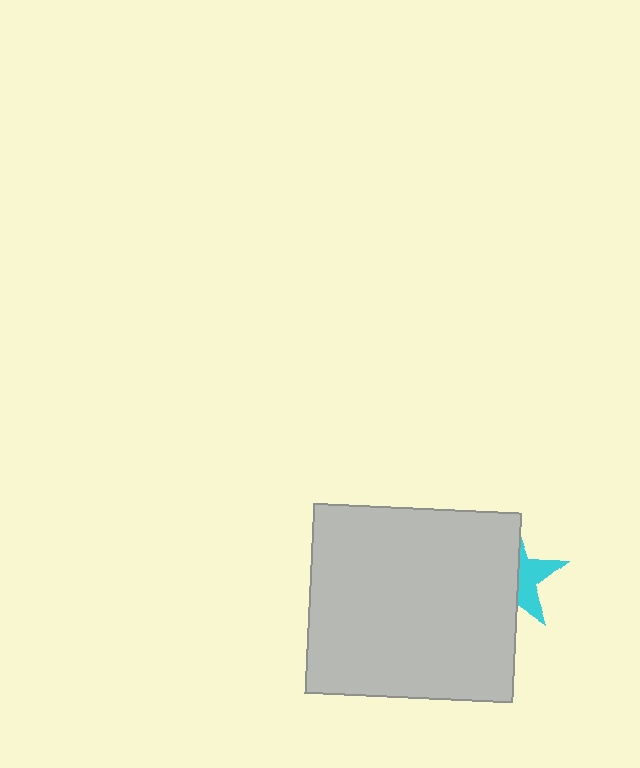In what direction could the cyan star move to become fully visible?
The cyan star could move right. That would shift it out from behind the light gray rectangle entirely.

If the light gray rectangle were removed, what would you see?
You would see the complete cyan star.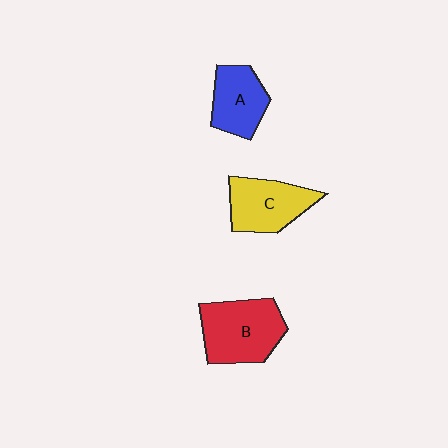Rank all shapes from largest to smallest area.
From largest to smallest: B (red), C (yellow), A (blue).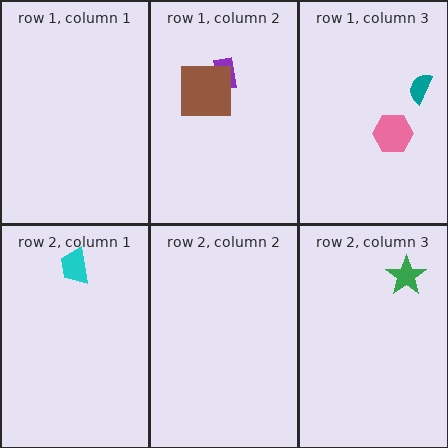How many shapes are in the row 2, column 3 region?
1.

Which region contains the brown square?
The row 1, column 2 region.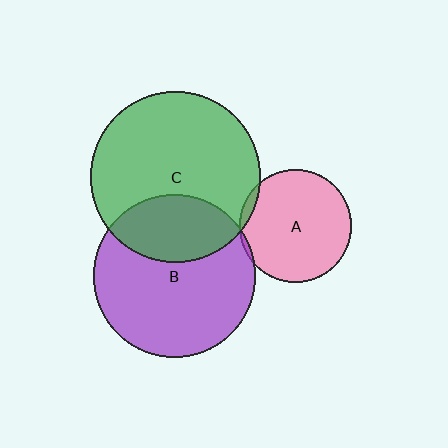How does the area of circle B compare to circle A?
Approximately 2.1 times.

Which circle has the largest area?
Circle C (green).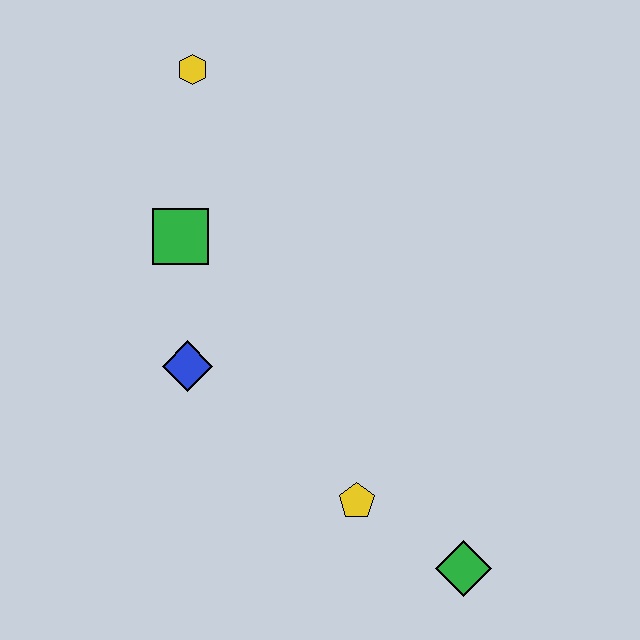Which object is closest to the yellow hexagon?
The green square is closest to the yellow hexagon.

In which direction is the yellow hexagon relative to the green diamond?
The yellow hexagon is above the green diamond.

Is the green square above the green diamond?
Yes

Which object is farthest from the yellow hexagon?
The green diamond is farthest from the yellow hexagon.